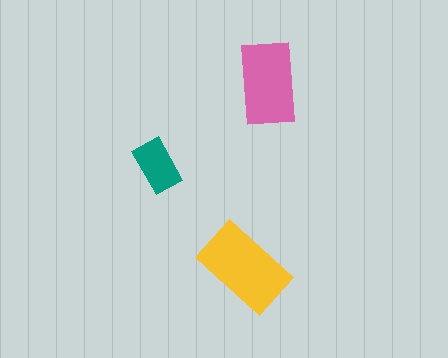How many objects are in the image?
There are 3 objects in the image.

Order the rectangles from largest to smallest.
the yellow one, the pink one, the teal one.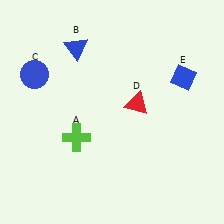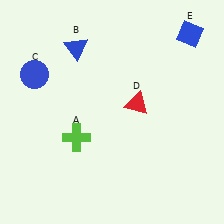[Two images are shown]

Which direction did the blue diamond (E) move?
The blue diamond (E) moved up.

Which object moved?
The blue diamond (E) moved up.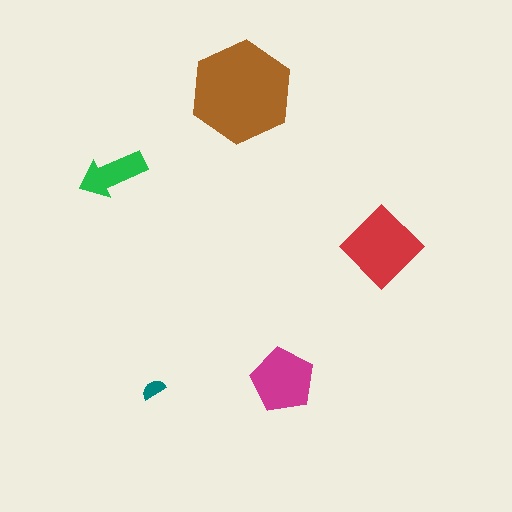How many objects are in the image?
There are 5 objects in the image.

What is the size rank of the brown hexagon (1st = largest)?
1st.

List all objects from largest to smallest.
The brown hexagon, the red diamond, the magenta pentagon, the green arrow, the teal semicircle.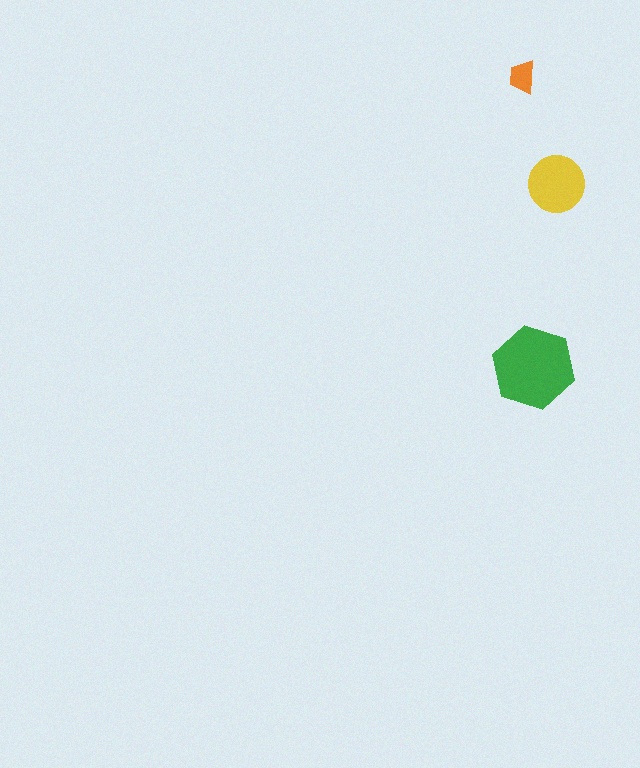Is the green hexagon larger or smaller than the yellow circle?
Larger.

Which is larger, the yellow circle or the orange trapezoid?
The yellow circle.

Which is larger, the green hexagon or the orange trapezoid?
The green hexagon.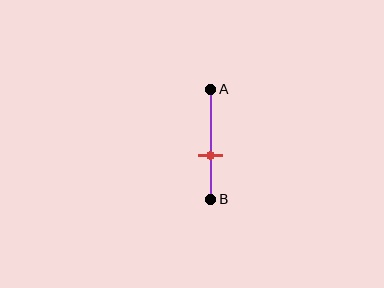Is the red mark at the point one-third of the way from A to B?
No, the mark is at about 60% from A, not at the 33% one-third point.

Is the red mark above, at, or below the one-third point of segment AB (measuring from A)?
The red mark is below the one-third point of segment AB.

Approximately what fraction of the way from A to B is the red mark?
The red mark is approximately 60% of the way from A to B.